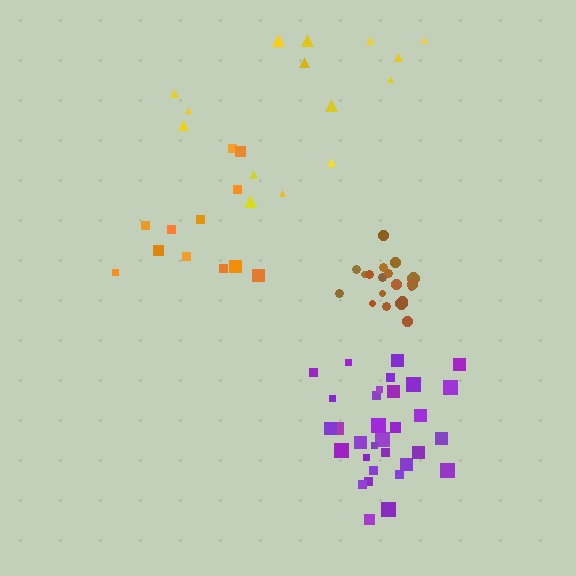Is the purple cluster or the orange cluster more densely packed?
Purple.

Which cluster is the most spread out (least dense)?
Yellow.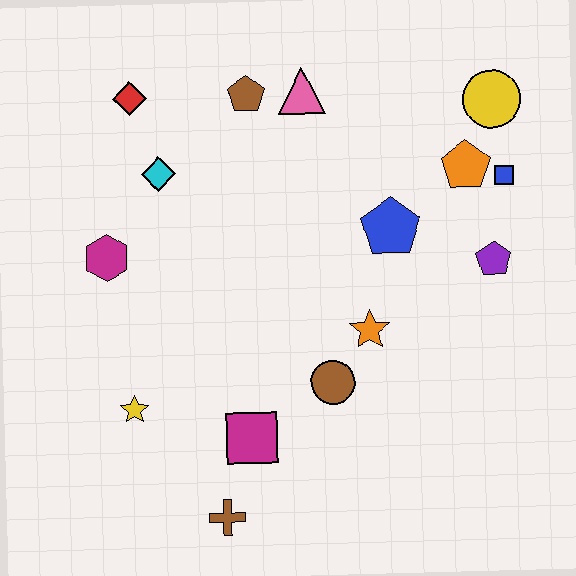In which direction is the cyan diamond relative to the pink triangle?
The cyan diamond is to the left of the pink triangle.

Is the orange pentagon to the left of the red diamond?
No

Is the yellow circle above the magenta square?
Yes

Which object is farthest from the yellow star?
The yellow circle is farthest from the yellow star.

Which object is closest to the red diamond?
The cyan diamond is closest to the red diamond.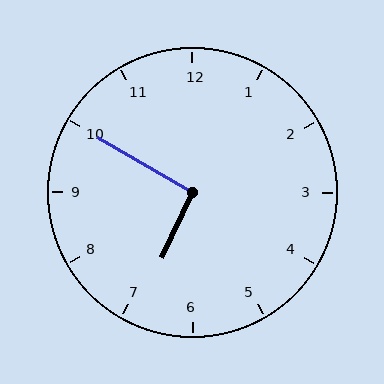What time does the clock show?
6:50.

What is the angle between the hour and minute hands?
Approximately 95 degrees.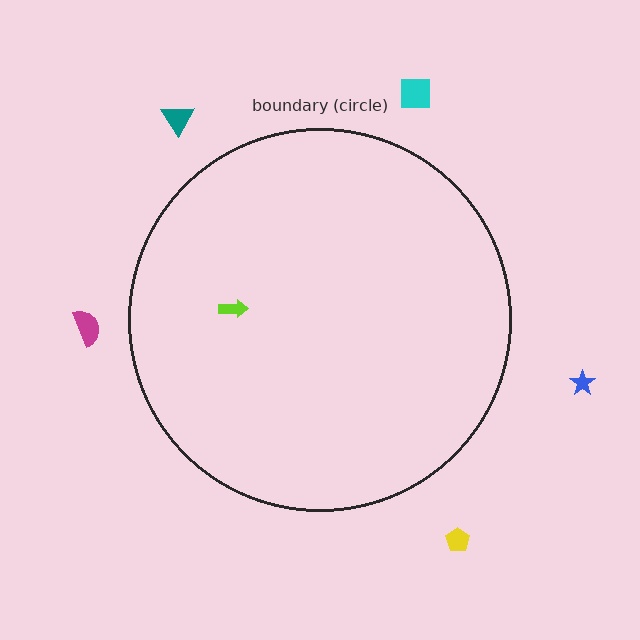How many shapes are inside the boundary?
1 inside, 5 outside.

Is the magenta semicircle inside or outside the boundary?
Outside.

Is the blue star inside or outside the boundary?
Outside.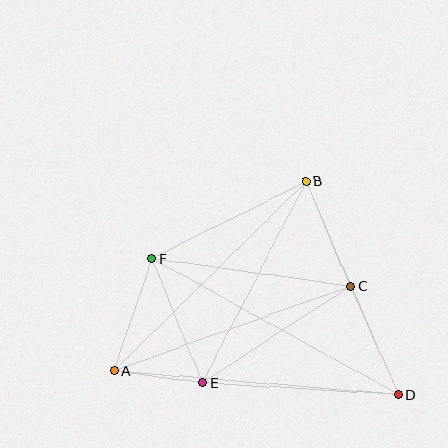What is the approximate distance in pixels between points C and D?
The distance between C and D is approximately 119 pixels.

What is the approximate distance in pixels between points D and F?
The distance between D and F is approximately 281 pixels.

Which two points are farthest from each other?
Points A and D are farthest from each other.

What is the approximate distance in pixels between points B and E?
The distance between B and E is approximately 227 pixels.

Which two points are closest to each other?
Points A and E are closest to each other.